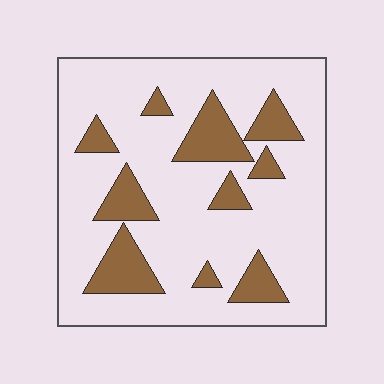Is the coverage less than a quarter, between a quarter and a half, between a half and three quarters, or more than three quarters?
Less than a quarter.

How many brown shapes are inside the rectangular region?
10.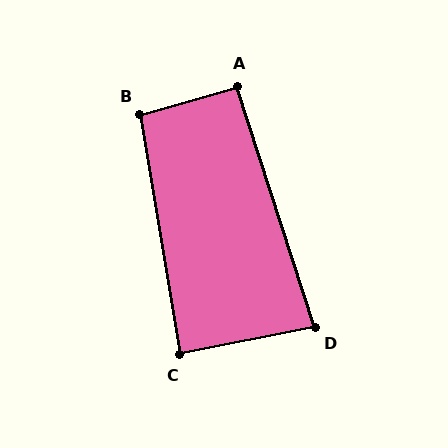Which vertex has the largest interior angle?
B, at approximately 97 degrees.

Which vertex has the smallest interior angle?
D, at approximately 83 degrees.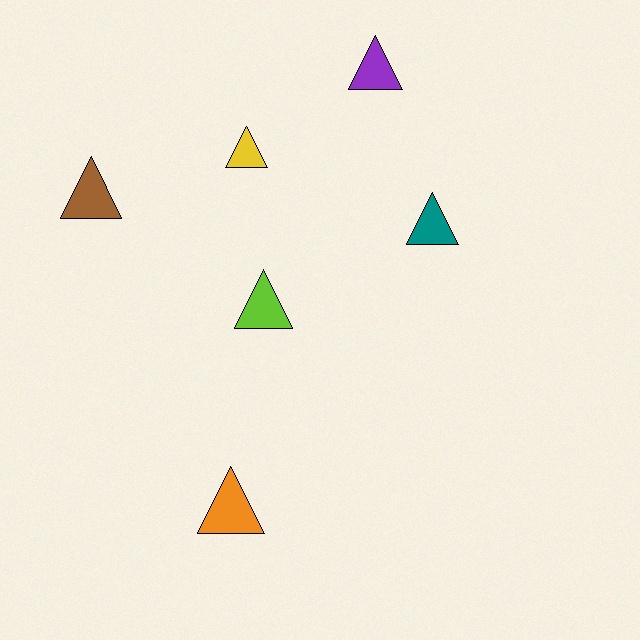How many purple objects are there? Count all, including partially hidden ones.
There is 1 purple object.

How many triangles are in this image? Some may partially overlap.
There are 6 triangles.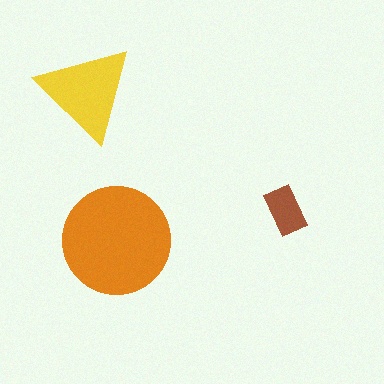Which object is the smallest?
The brown rectangle.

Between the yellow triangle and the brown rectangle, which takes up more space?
The yellow triangle.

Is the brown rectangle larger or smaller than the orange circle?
Smaller.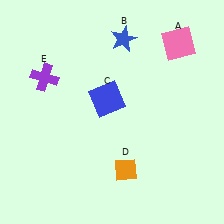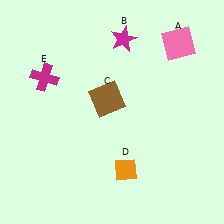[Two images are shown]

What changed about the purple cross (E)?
In Image 1, E is purple. In Image 2, it changed to magenta.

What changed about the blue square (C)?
In Image 1, C is blue. In Image 2, it changed to brown.